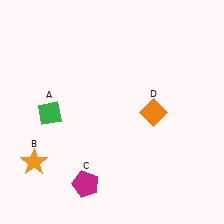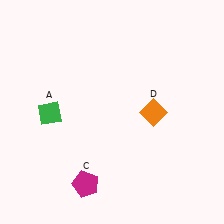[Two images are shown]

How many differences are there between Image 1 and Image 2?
There is 1 difference between the two images.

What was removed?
The orange star (B) was removed in Image 2.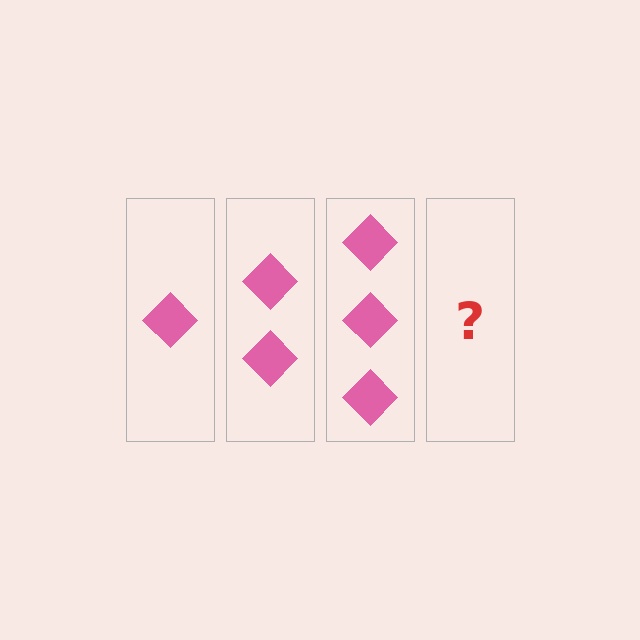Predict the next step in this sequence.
The next step is 4 diamonds.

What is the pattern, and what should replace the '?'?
The pattern is that each step adds one more diamond. The '?' should be 4 diamonds.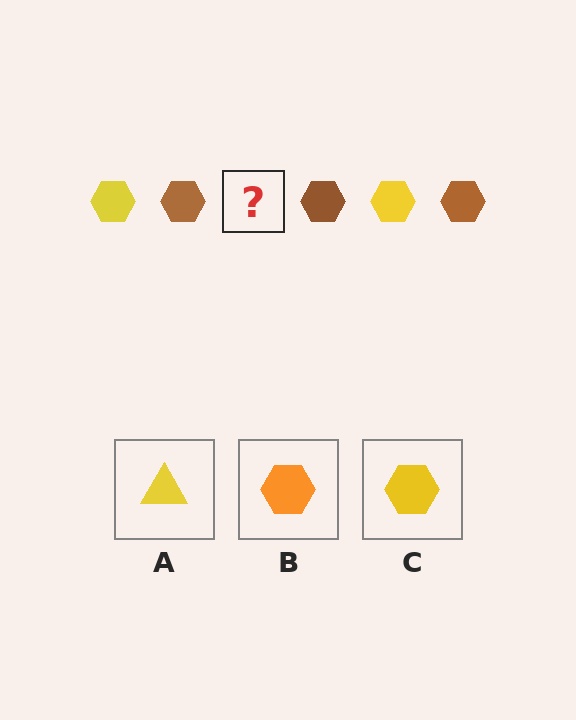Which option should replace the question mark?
Option C.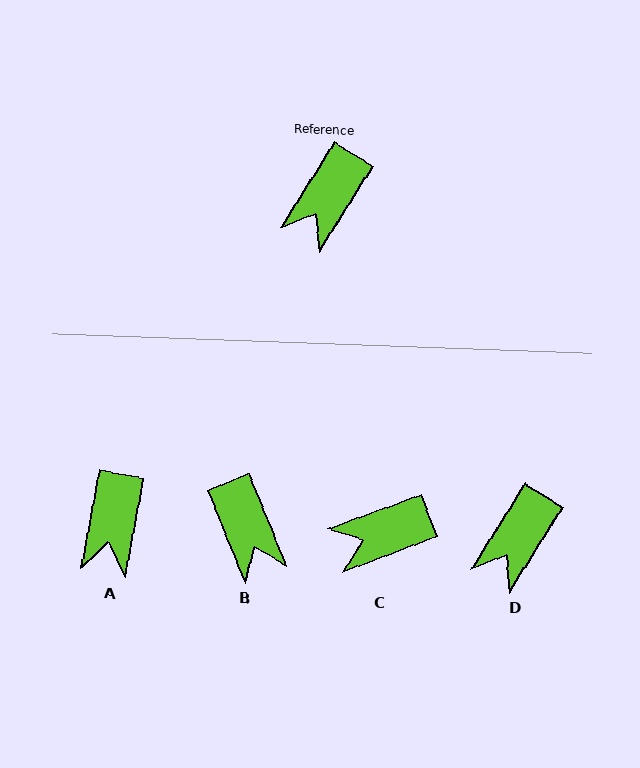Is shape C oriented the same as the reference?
No, it is off by about 38 degrees.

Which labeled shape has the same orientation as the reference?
D.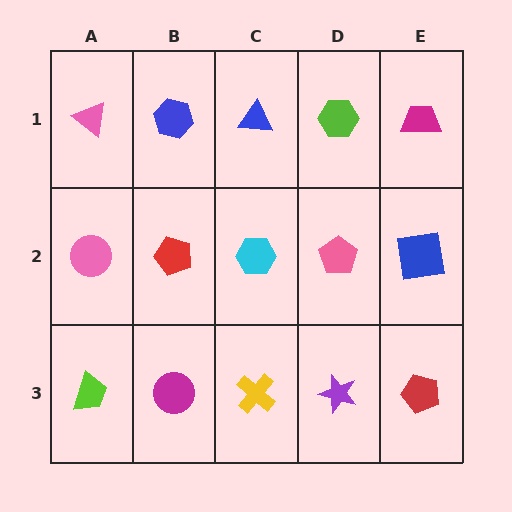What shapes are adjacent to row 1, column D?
A pink pentagon (row 2, column D), a blue triangle (row 1, column C), a magenta trapezoid (row 1, column E).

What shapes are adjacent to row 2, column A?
A pink triangle (row 1, column A), a lime trapezoid (row 3, column A), a red pentagon (row 2, column B).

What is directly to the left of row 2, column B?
A pink circle.